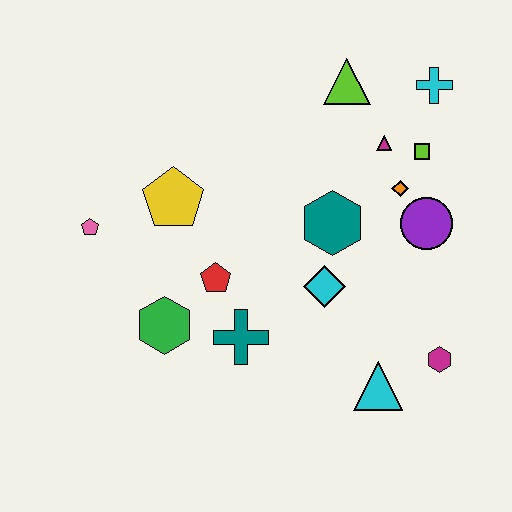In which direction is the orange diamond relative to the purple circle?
The orange diamond is above the purple circle.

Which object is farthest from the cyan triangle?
The pink pentagon is farthest from the cyan triangle.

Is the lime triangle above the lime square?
Yes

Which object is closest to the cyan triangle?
The magenta hexagon is closest to the cyan triangle.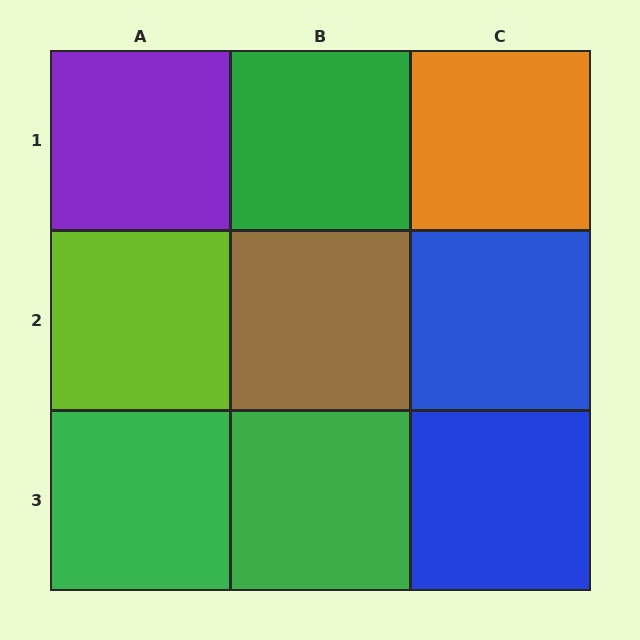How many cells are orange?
1 cell is orange.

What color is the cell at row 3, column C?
Blue.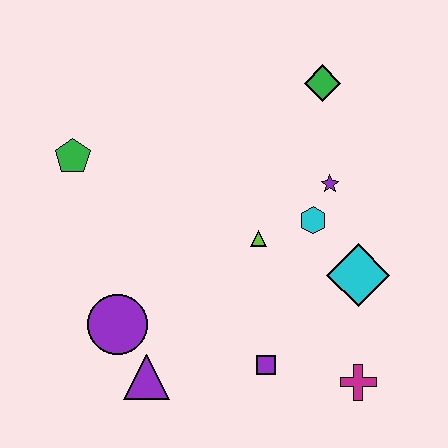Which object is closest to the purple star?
The cyan hexagon is closest to the purple star.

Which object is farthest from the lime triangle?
The green pentagon is farthest from the lime triangle.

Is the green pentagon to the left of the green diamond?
Yes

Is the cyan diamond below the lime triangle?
Yes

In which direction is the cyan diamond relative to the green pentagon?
The cyan diamond is to the right of the green pentagon.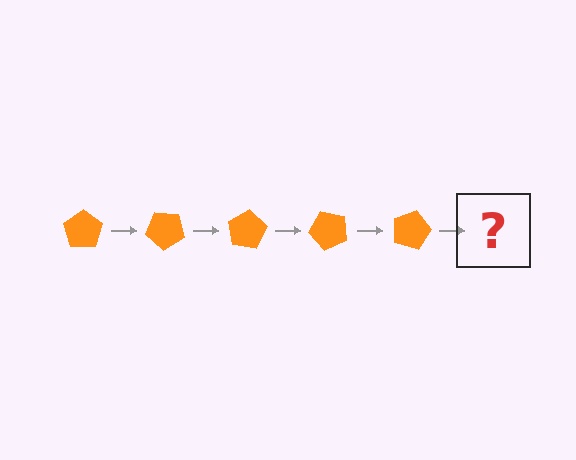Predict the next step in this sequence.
The next step is an orange pentagon rotated 200 degrees.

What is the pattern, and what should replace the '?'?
The pattern is that the pentagon rotates 40 degrees each step. The '?' should be an orange pentagon rotated 200 degrees.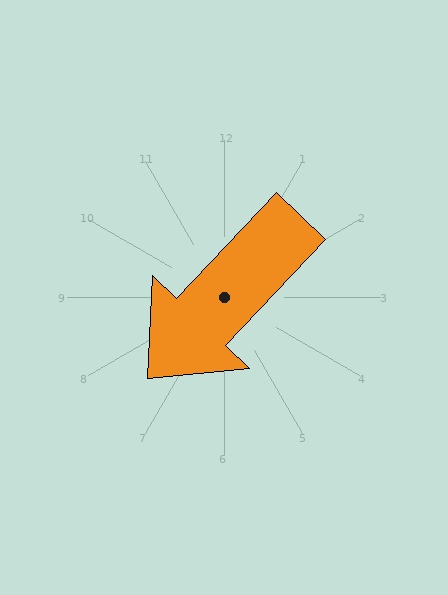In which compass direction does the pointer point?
Southwest.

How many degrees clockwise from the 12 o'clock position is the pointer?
Approximately 223 degrees.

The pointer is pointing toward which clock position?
Roughly 7 o'clock.